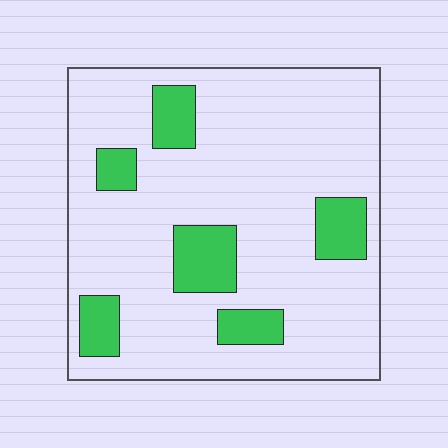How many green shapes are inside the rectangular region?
6.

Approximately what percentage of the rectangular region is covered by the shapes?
Approximately 15%.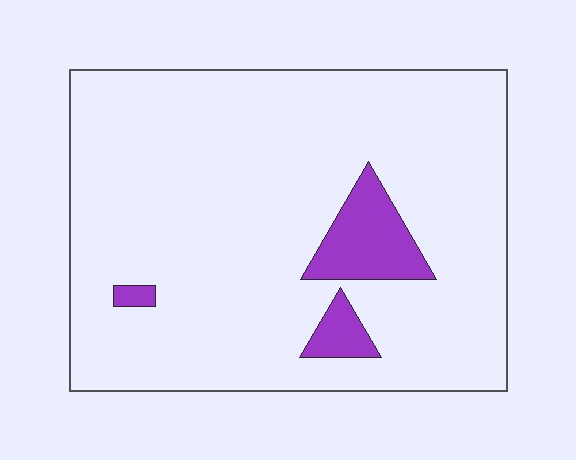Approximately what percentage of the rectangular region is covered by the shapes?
Approximately 10%.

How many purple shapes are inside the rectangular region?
3.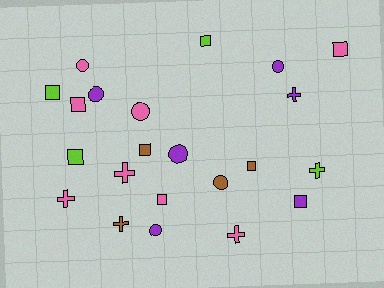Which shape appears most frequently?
Square, with 9 objects.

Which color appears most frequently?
Pink, with 8 objects.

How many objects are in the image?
There are 22 objects.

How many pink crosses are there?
There are 3 pink crosses.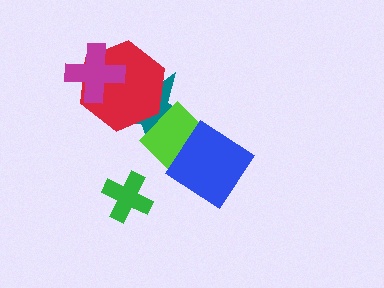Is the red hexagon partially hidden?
Yes, it is partially covered by another shape.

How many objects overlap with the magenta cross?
2 objects overlap with the magenta cross.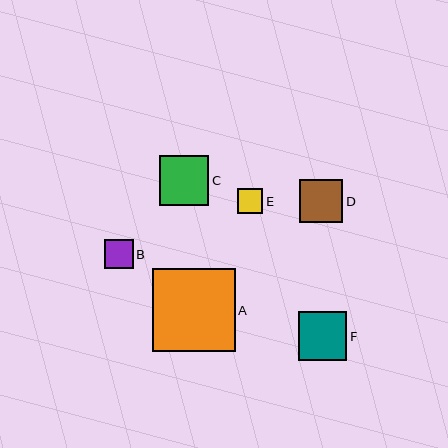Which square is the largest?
Square A is the largest with a size of approximately 83 pixels.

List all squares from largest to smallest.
From largest to smallest: A, C, F, D, B, E.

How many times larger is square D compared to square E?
Square D is approximately 1.7 times the size of square E.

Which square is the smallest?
Square E is the smallest with a size of approximately 25 pixels.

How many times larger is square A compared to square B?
Square A is approximately 2.9 times the size of square B.